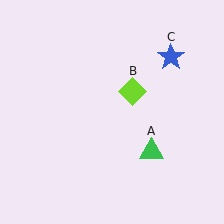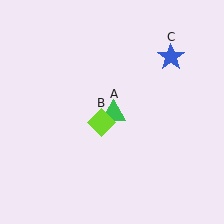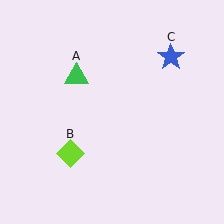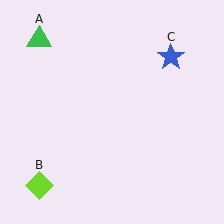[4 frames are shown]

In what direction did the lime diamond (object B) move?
The lime diamond (object B) moved down and to the left.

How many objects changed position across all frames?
2 objects changed position: green triangle (object A), lime diamond (object B).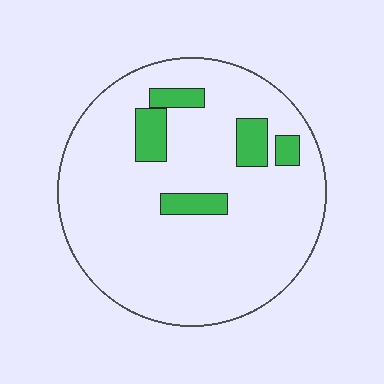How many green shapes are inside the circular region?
5.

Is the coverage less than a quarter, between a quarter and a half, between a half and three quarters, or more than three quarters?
Less than a quarter.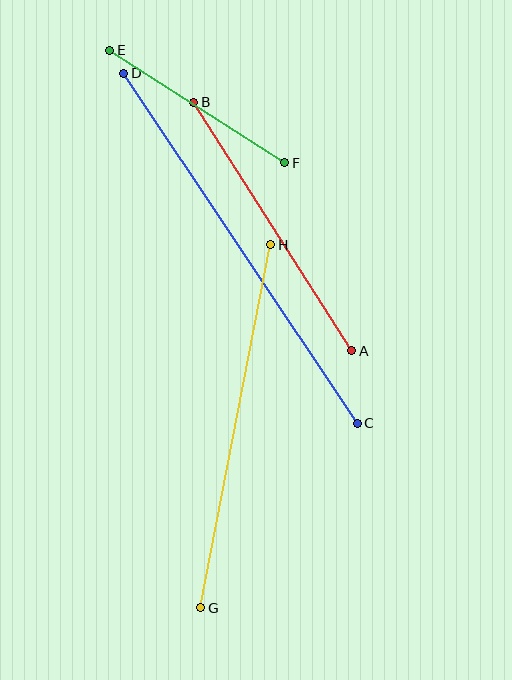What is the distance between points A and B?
The distance is approximately 295 pixels.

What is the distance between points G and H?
The distance is approximately 370 pixels.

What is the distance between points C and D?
The distance is approximately 421 pixels.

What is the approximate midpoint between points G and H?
The midpoint is at approximately (236, 426) pixels.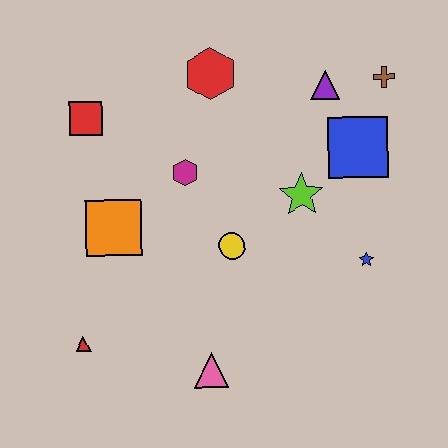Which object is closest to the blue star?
The lime star is closest to the blue star.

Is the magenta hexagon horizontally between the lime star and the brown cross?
No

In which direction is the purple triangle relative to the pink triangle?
The purple triangle is above the pink triangle.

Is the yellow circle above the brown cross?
No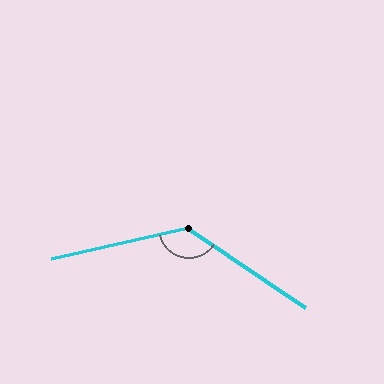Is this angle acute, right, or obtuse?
It is obtuse.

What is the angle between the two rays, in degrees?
Approximately 133 degrees.